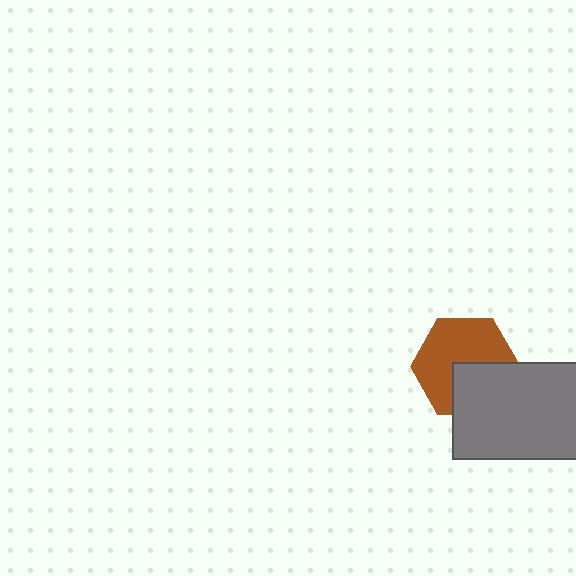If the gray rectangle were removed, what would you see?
You would see the complete brown hexagon.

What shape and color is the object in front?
The object in front is a gray rectangle.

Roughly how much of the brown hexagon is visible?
About half of it is visible (roughly 62%).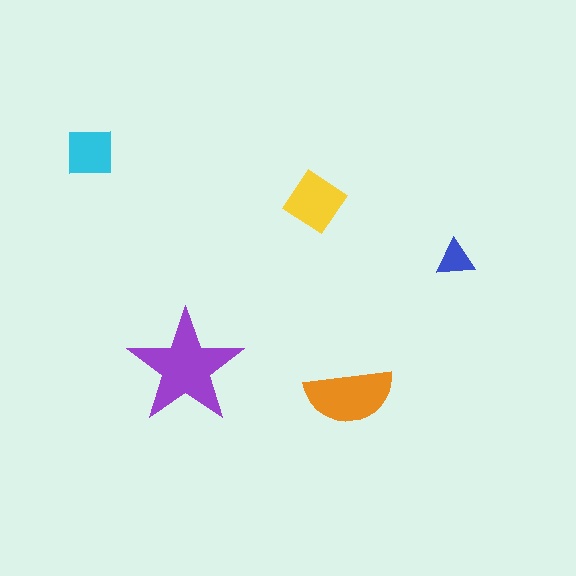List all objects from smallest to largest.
The blue triangle, the cyan square, the yellow diamond, the orange semicircle, the purple star.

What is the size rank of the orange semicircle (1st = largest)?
2nd.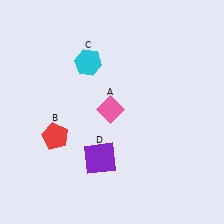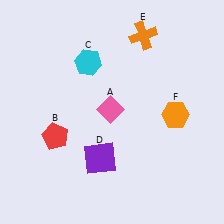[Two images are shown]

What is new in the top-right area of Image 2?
An orange cross (E) was added in the top-right area of Image 2.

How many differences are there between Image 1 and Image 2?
There are 2 differences between the two images.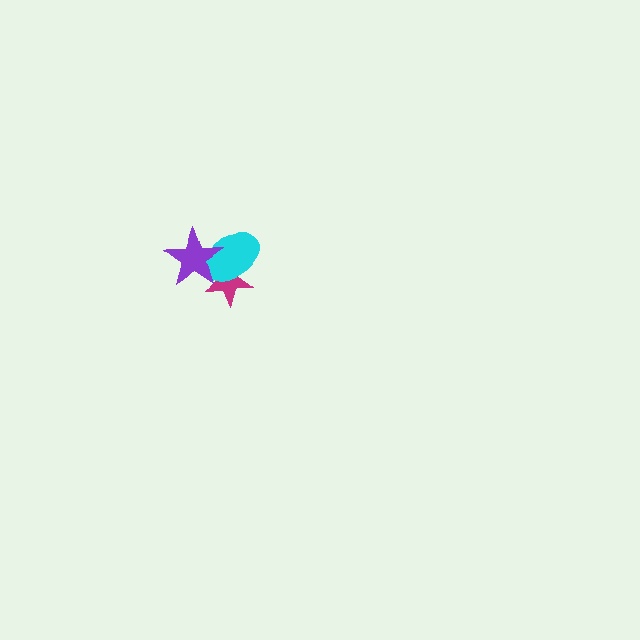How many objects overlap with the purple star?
2 objects overlap with the purple star.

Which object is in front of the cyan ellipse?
The purple star is in front of the cyan ellipse.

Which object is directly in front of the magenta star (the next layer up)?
The cyan ellipse is directly in front of the magenta star.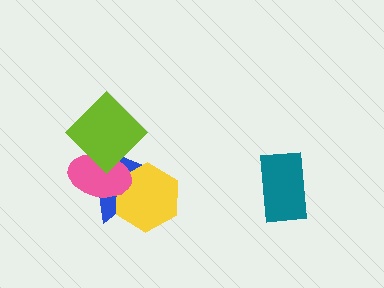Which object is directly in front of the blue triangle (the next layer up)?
The yellow hexagon is directly in front of the blue triangle.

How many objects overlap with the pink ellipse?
3 objects overlap with the pink ellipse.